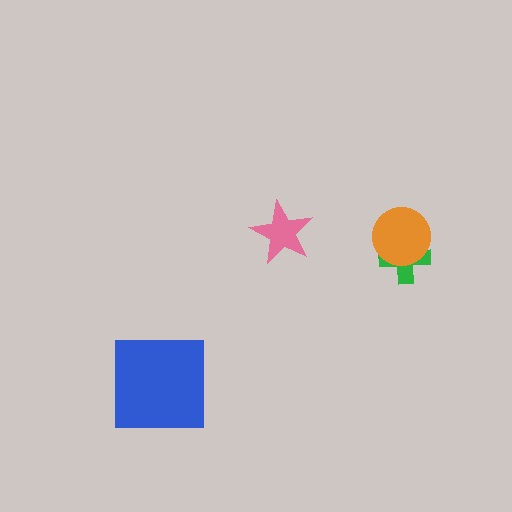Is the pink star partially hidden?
No, no other shape covers it.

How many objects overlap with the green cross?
1 object overlaps with the green cross.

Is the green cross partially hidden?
Yes, it is partially covered by another shape.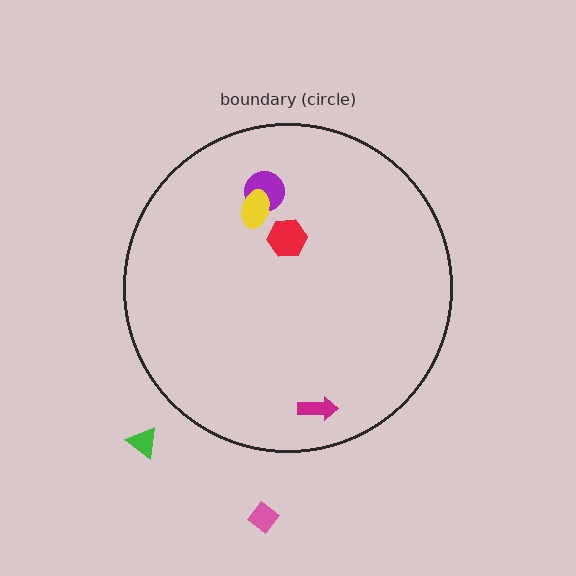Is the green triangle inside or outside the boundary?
Outside.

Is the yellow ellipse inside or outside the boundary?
Inside.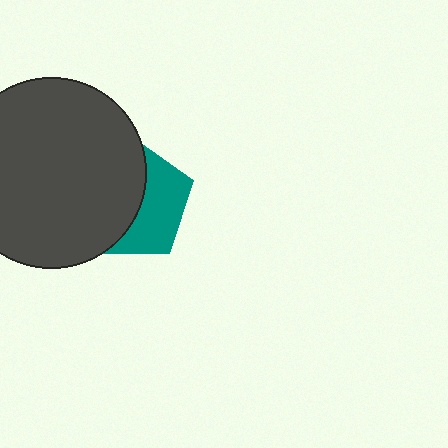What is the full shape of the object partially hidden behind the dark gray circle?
The partially hidden object is a teal pentagon.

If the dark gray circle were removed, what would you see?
You would see the complete teal pentagon.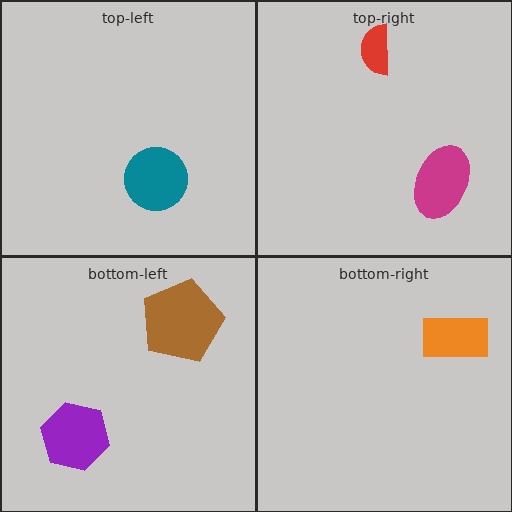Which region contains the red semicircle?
The top-right region.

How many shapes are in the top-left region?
1.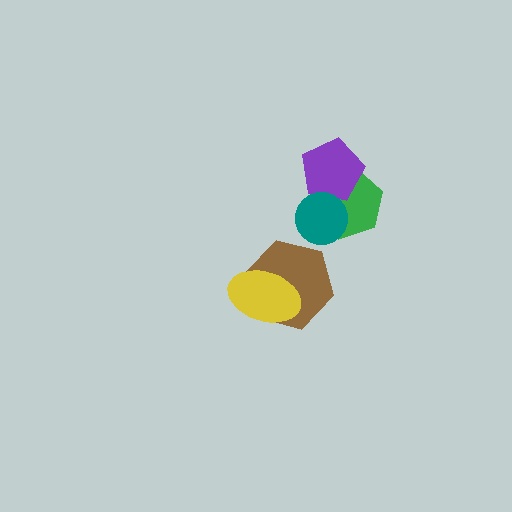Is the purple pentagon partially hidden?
Yes, it is partially covered by another shape.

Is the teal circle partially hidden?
No, no other shape covers it.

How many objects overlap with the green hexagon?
2 objects overlap with the green hexagon.